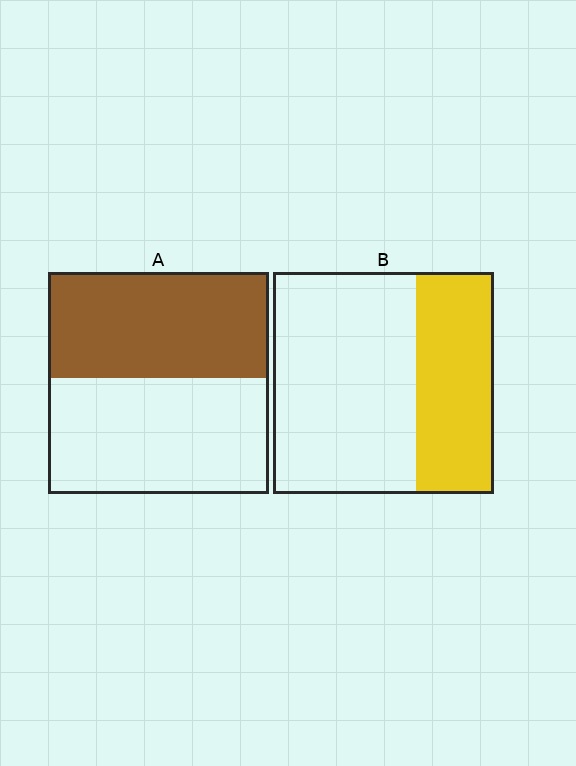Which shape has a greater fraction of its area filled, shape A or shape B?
Shape A.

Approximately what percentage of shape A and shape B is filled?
A is approximately 50% and B is approximately 35%.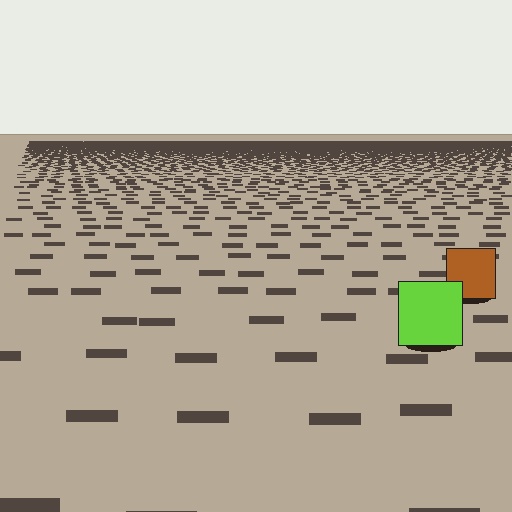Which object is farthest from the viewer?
The brown square is farthest from the viewer. It appears smaller and the ground texture around it is denser.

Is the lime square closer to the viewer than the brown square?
Yes. The lime square is closer — you can tell from the texture gradient: the ground texture is coarser near it.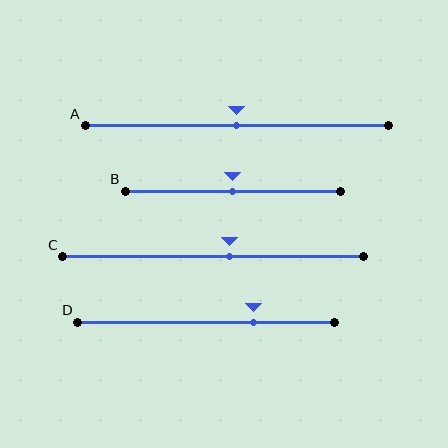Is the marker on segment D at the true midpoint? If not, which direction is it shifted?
No, the marker on segment D is shifted to the right by about 18% of the segment length.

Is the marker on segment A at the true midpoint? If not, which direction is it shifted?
Yes, the marker on segment A is at the true midpoint.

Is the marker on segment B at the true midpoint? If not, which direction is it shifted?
Yes, the marker on segment B is at the true midpoint.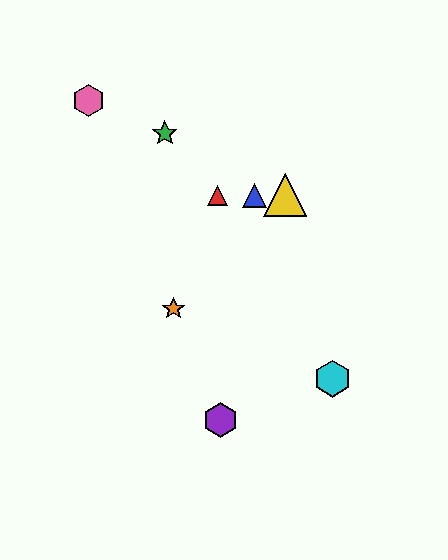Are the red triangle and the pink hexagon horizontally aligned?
No, the red triangle is at y≈195 and the pink hexagon is at y≈100.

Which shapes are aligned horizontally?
The red triangle, the blue triangle, the yellow triangle are aligned horizontally.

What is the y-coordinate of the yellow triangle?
The yellow triangle is at y≈195.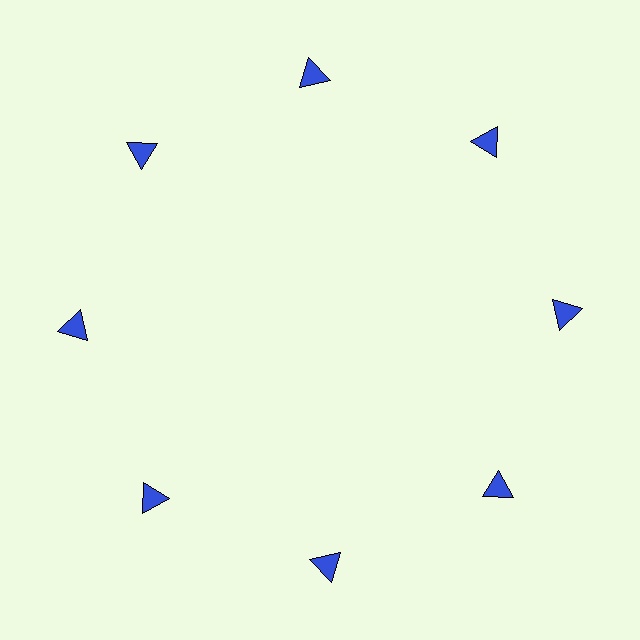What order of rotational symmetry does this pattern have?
This pattern has 8-fold rotational symmetry.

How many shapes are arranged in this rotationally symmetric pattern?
There are 8 shapes, arranged in 8 groups of 1.